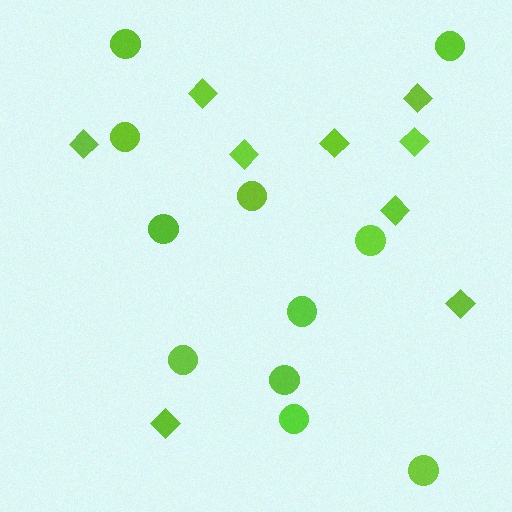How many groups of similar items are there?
There are 2 groups: one group of diamonds (9) and one group of circles (11).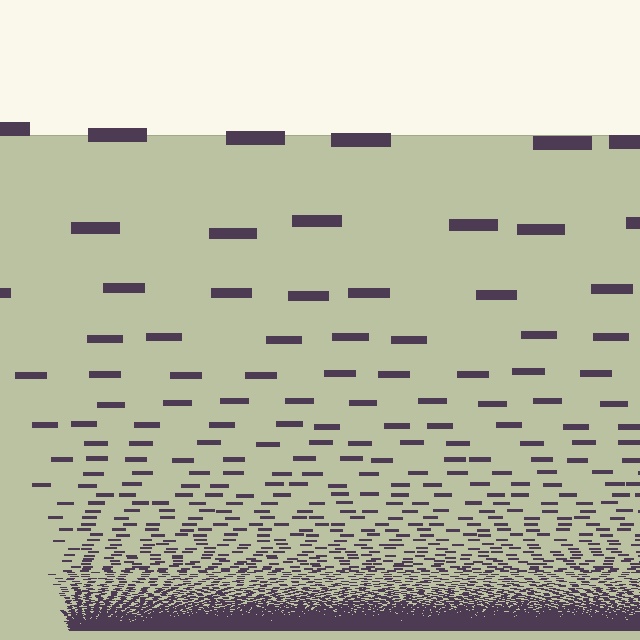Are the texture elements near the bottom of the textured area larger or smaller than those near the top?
Smaller. The gradient is inverted — elements near the bottom are smaller and denser.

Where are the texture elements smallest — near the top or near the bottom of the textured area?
Near the bottom.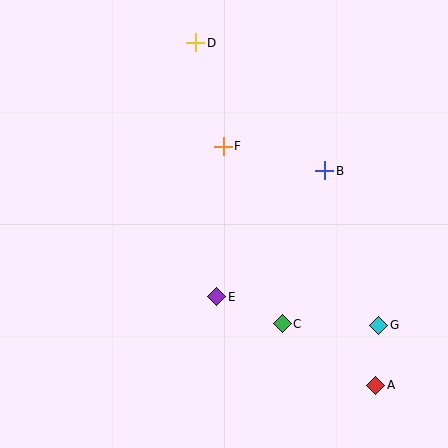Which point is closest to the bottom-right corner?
Point A is closest to the bottom-right corner.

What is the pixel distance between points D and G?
The distance between D and G is 336 pixels.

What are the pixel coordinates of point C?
Point C is at (282, 324).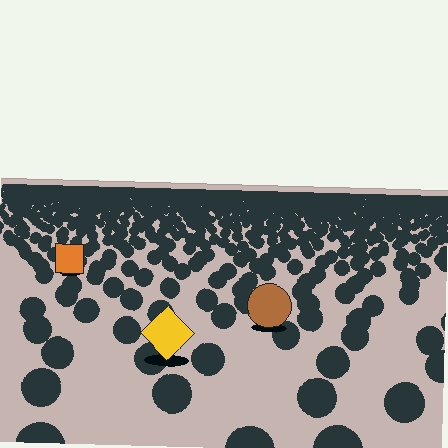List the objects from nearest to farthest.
From nearest to farthest: the yellow diamond, the brown circle, the orange square.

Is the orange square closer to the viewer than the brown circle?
No. The brown circle is closer — you can tell from the texture gradient: the ground texture is coarser near it.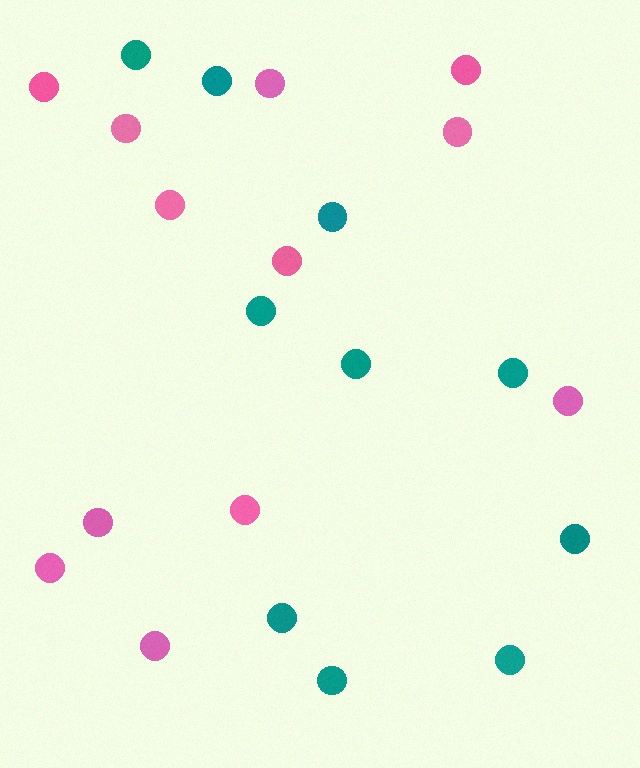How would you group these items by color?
There are 2 groups: one group of pink circles (12) and one group of teal circles (10).